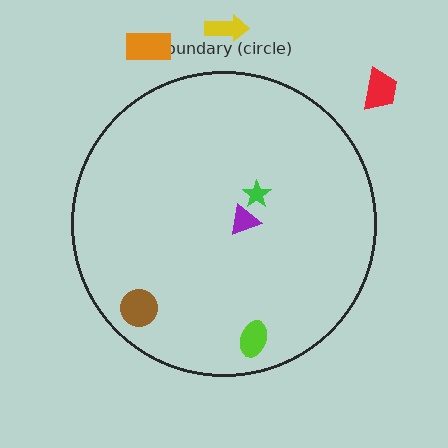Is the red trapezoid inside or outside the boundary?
Outside.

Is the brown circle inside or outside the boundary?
Inside.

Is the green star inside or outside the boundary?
Inside.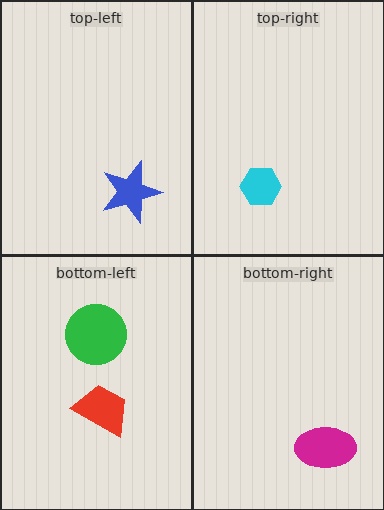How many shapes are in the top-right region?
1.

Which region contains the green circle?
The bottom-left region.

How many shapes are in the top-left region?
1.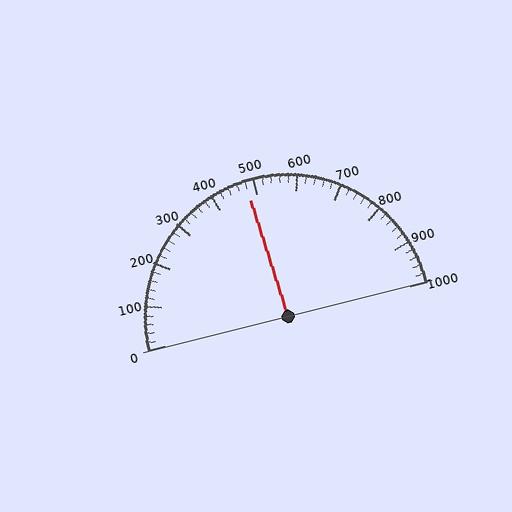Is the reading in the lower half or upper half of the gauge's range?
The reading is in the lower half of the range (0 to 1000).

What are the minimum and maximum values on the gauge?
The gauge ranges from 0 to 1000.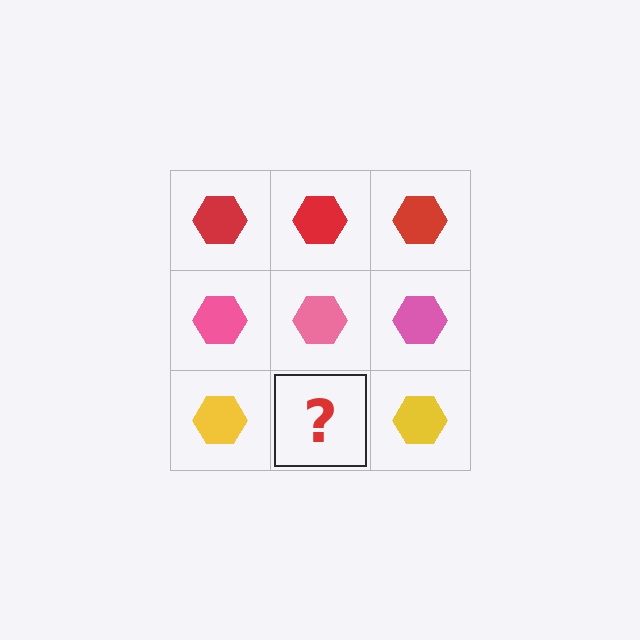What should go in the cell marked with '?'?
The missing cell should contain a yellow hexagon.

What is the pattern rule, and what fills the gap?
The rule is that each row has a consistent color. The gap should be filled with a yellow hexagon.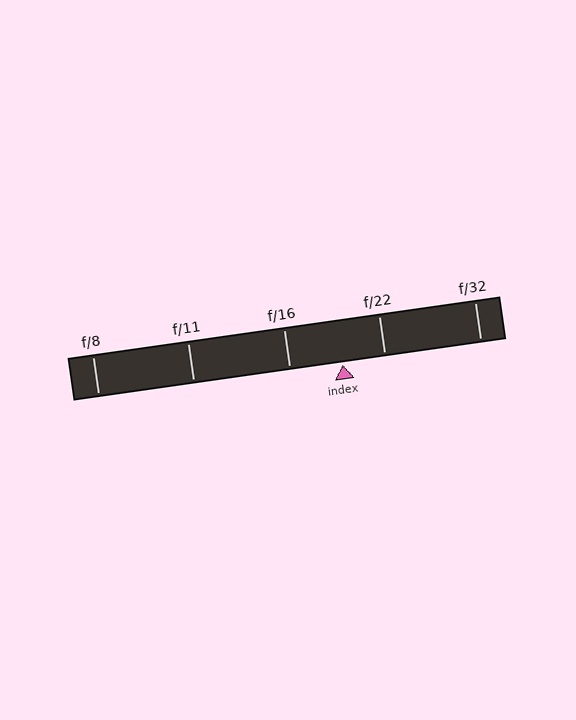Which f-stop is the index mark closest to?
The index mark is closest to f/22.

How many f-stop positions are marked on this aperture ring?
There are 5 f-stop positions marked.